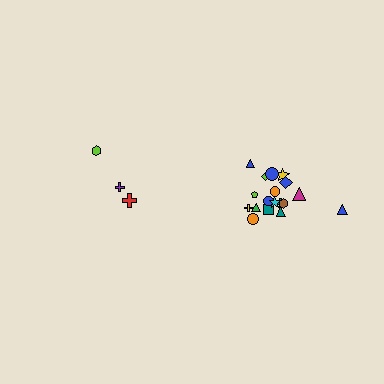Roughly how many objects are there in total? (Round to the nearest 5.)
Roughly 20 objects in total.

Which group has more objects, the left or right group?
The right group.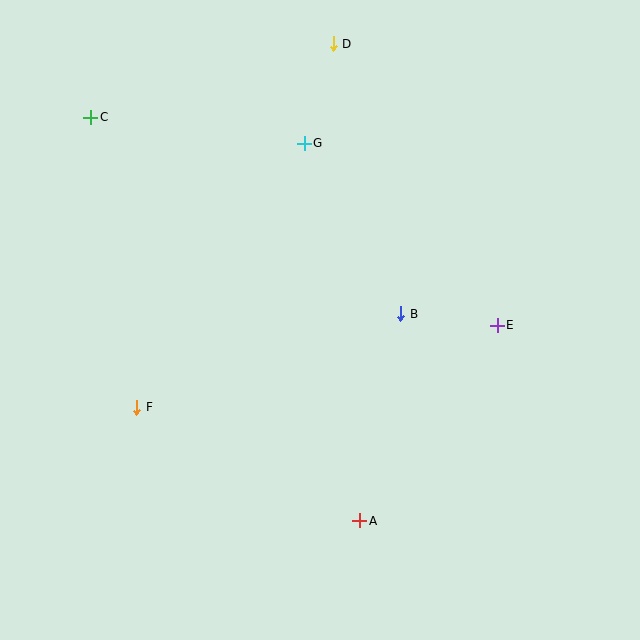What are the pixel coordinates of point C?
Point C is at (91, 117).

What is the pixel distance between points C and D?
The distance between C and D is 254 pixels.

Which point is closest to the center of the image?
Point B at (401, 314) is closest to the center.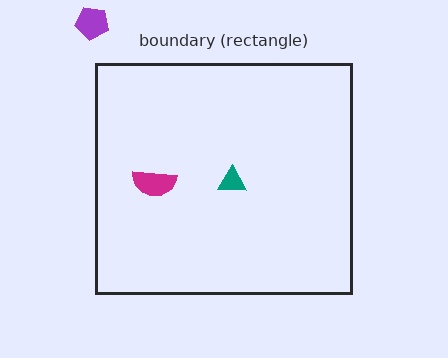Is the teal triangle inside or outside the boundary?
Inside.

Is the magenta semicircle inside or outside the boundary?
Inside.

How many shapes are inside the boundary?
2 inside, 1 outside.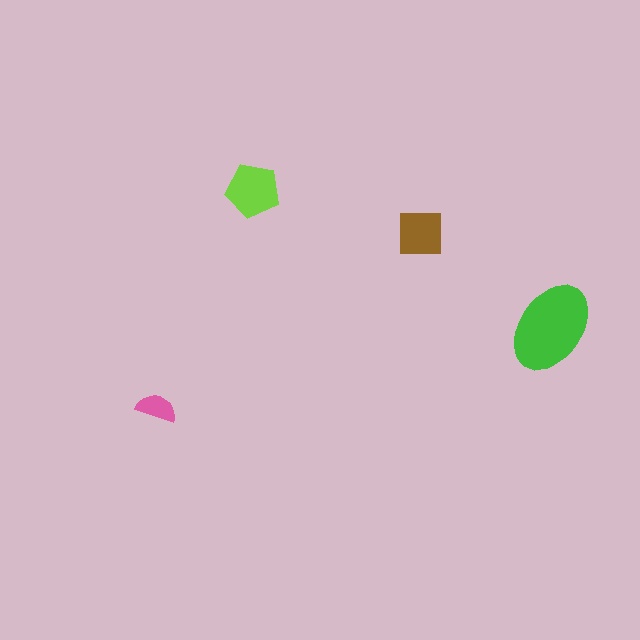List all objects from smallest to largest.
The pink semicircle, the brown square, the lime pentagon, the green ellipse.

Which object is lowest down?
The pink semicircle is bottommost.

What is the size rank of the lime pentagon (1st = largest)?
2nd.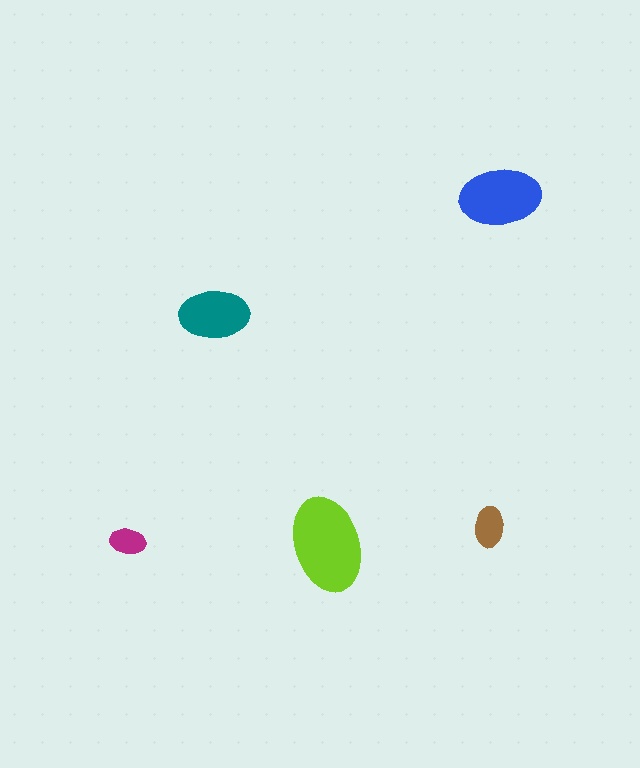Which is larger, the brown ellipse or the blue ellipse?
The blue one.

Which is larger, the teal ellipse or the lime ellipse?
The lime one.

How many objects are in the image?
There are 5 objects in the image.